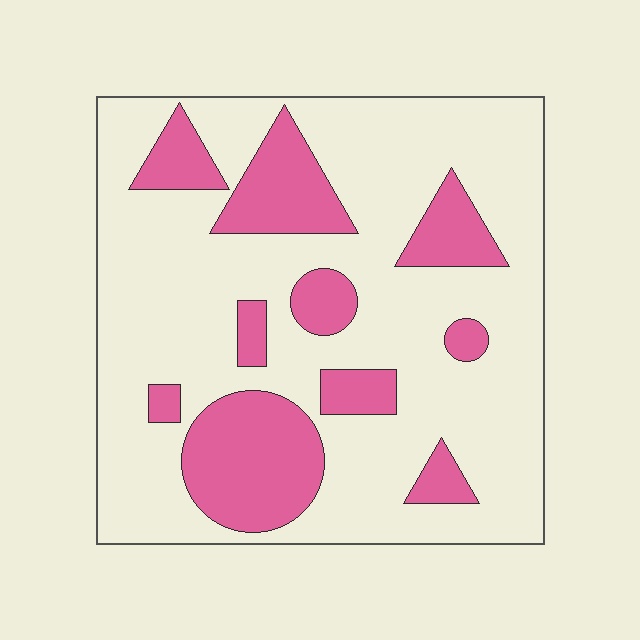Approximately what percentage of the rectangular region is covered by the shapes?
Approximately 25%.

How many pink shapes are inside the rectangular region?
10.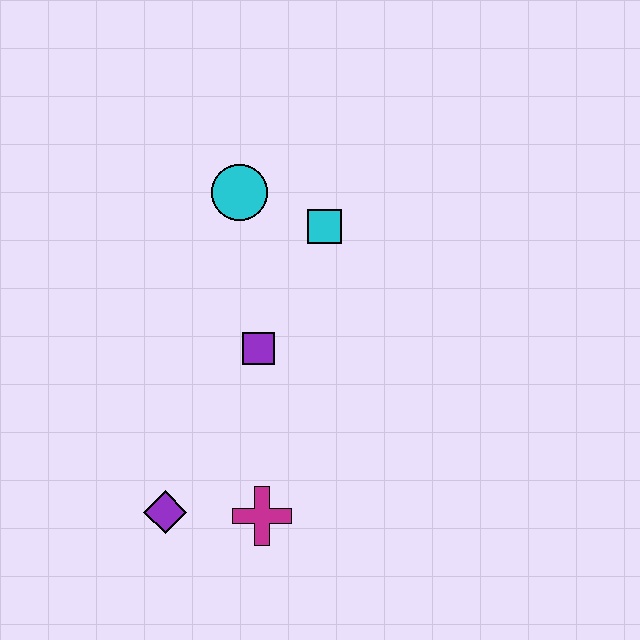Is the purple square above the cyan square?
No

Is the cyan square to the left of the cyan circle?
No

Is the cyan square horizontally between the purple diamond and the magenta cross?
No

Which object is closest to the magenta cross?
The purple diamond is closest to the magenta cross.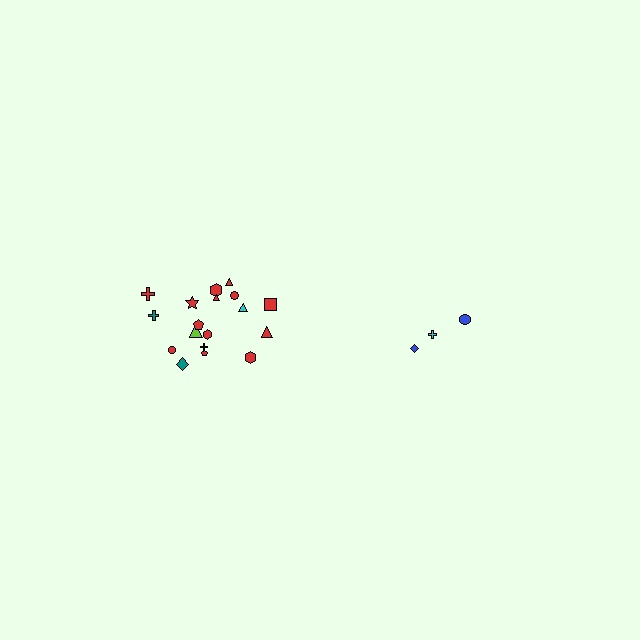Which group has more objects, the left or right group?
The left group.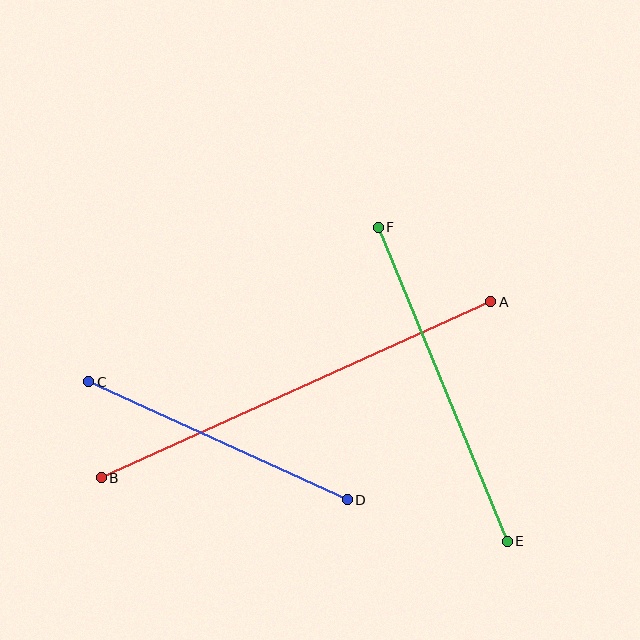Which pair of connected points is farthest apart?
Points A and B are farthest apart.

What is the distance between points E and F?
The distance is approximately 340 pixels.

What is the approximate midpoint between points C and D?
The midpoint is at approximately (218, 441) pixels.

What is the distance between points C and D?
The distance is approximately 284 pixels.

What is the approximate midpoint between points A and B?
The midpoint is at approximately (296, 390) pixels.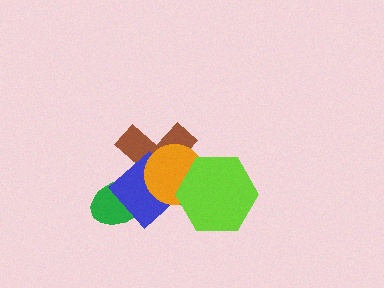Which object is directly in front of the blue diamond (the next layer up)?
The orange circle is directly in front of the blue diamond.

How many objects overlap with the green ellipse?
2 objects overlap with the green ellipse.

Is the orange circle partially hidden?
Yes, it is partially covered by another shape.